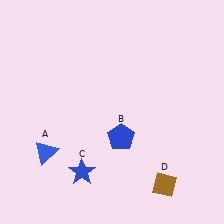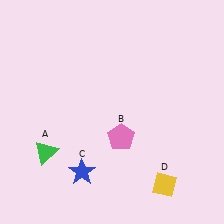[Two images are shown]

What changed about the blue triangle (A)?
In Image 1, A is blue. In Image 2, it changed to green.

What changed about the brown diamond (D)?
In Image 1, D is brown. In Image 2, it changed to yellow.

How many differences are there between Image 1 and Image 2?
There are 3 differences between the two images.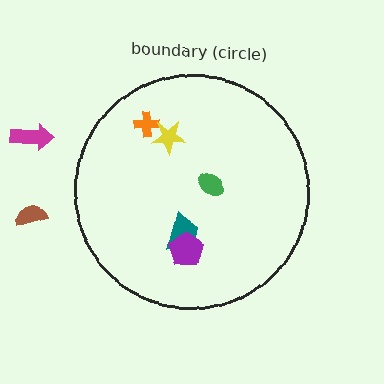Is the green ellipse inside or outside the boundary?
Inside.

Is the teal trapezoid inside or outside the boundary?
Inside.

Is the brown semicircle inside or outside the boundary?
Outside.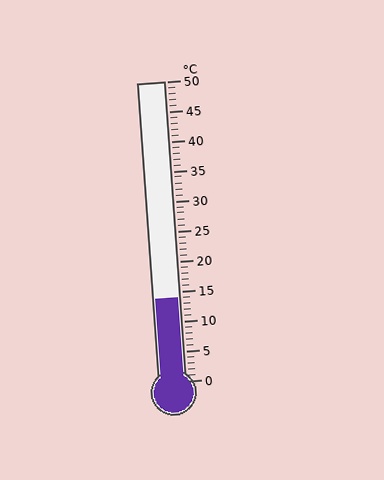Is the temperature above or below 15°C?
The temperature is below 15°C.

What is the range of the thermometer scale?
The thermometer scale ranges from 0°C to 50°C.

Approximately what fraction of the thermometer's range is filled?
The thermometer is filled to approximately 30% of its range.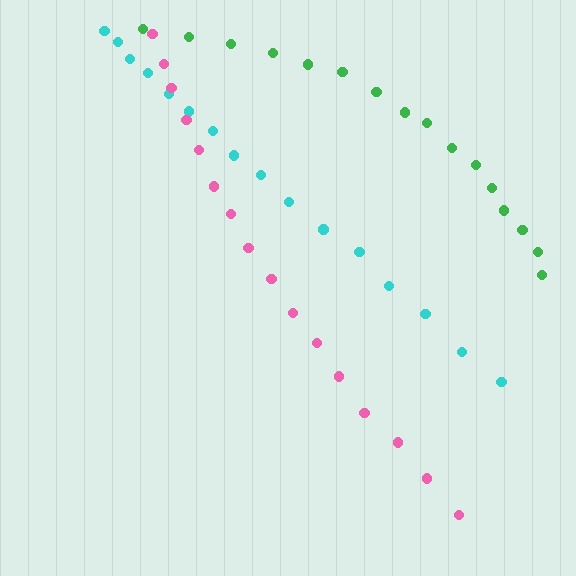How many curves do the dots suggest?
There are 3 distinct paths.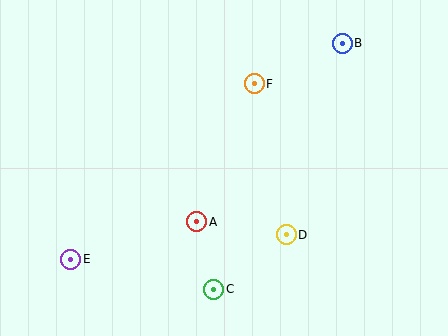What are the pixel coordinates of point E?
Point E is at (71, 259).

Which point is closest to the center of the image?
Point A at (197, 222) is closest to the center.